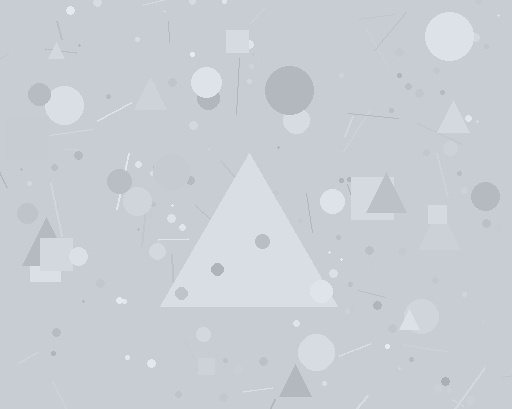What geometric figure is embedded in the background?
A triangle is embedded in the background.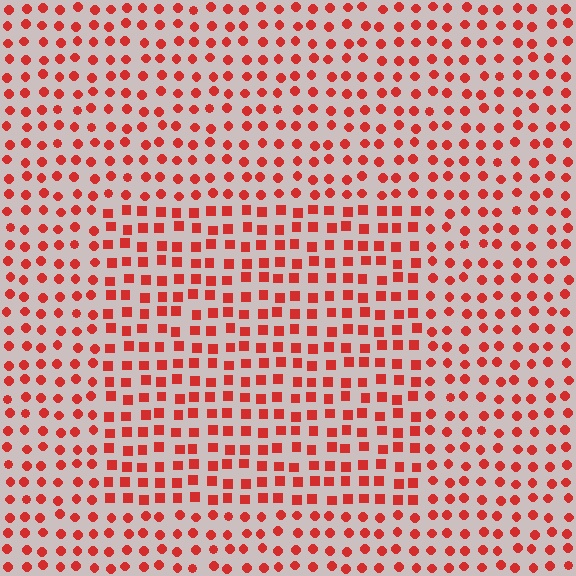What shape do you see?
I see a rectangle.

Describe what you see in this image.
The image is filled with small red elements arranged in a uniform grid. A rectangle-shaped region contains squares, while the surrounding area contains circles. The boundary is defined purely by the change in element shape.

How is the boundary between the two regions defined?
The boundary is defined by a change in element shape: squares inside vs. circles outside. All elements share the same color and spacing.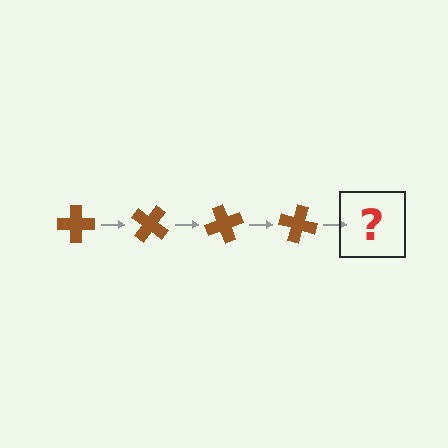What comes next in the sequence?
The next element should be a brown cross rotated 140 degrees.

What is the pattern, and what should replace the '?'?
The pattern is that the cross rotates 35 degrees each step. The '?' should be a brown cross rotated 140 degrees.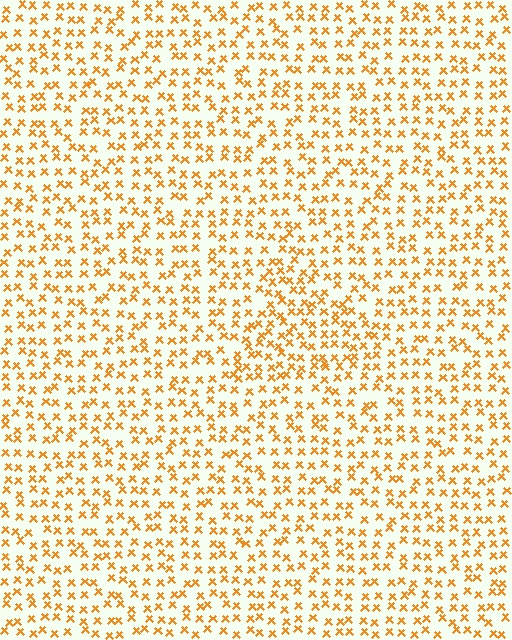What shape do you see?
I see a triangle.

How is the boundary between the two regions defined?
The boundary is defined by a change in element density (approximately 1.4x ratio). All elements are the same color, size, and shape.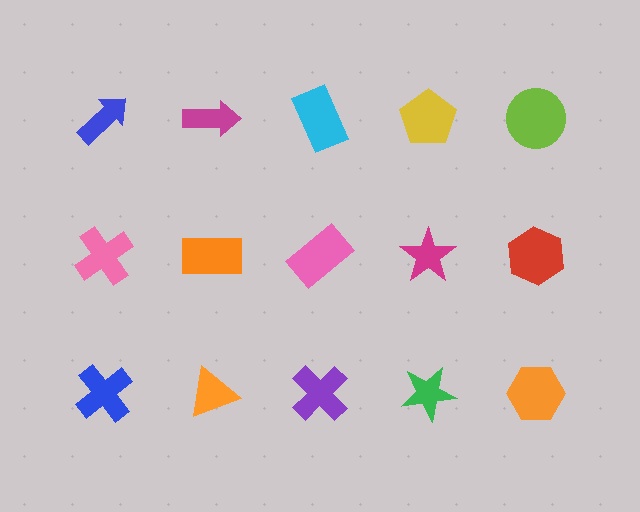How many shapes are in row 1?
5 shapes.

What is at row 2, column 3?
A pink rectangle.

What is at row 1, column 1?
A blue arrow.